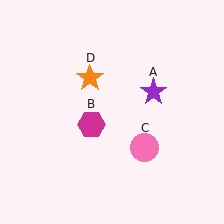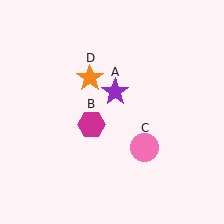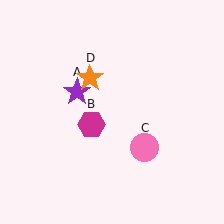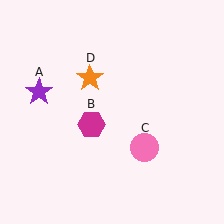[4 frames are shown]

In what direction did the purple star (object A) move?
The purple star (object A) moved left.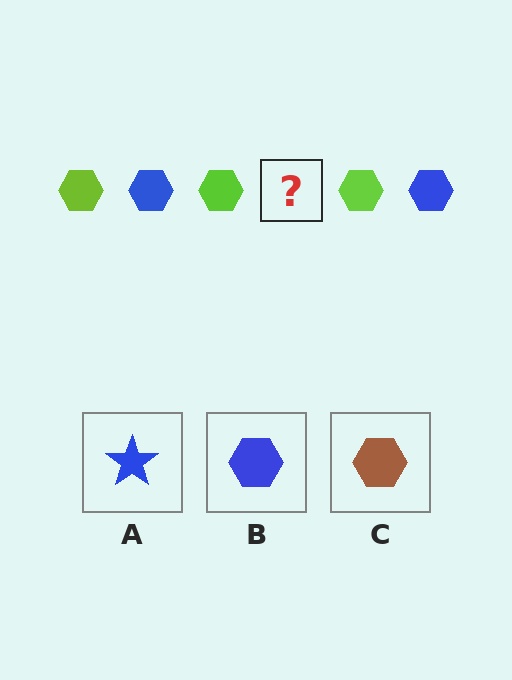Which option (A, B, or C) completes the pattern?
B.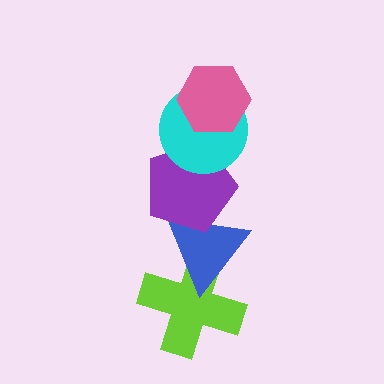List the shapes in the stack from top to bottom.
From top to bottom: the pink hexagon, the cyan circle, the purple pentagon, the blue triangle, the lime cross.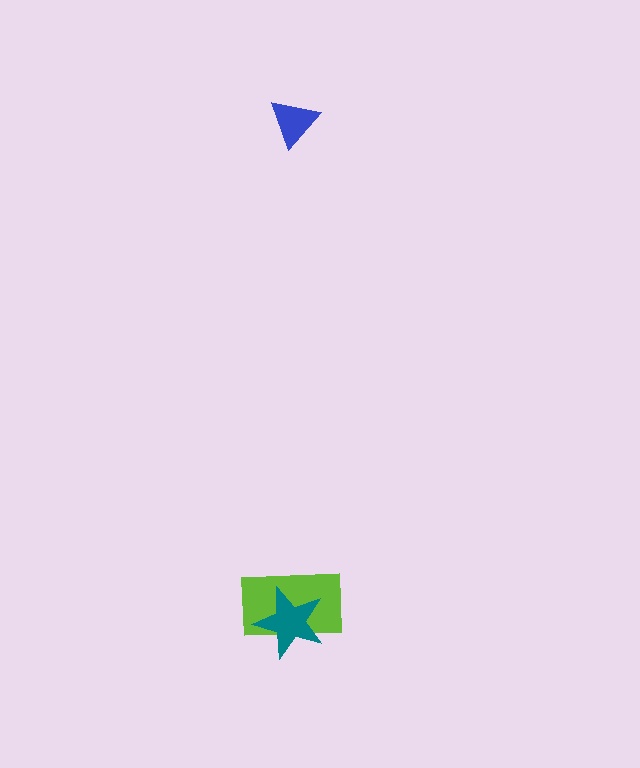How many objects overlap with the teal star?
1 object overlaps with the teal star.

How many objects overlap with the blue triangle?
0 objects overlap with the blue triangle.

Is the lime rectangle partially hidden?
Yes, it is partially covered by another shape.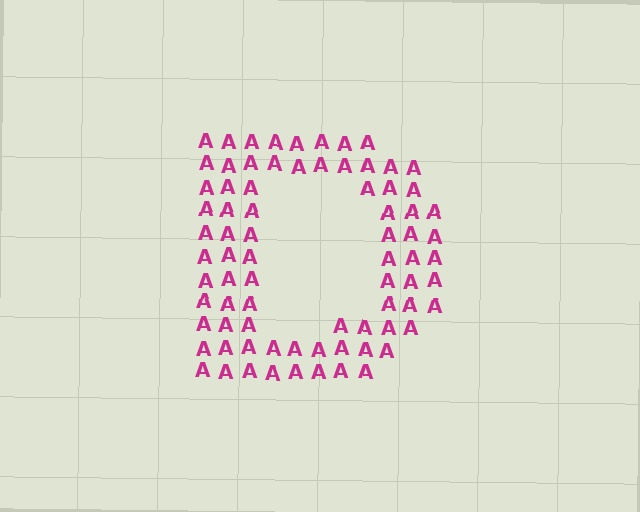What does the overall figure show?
The overall figure shows the letter D.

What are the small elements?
The small elements are letter A's.